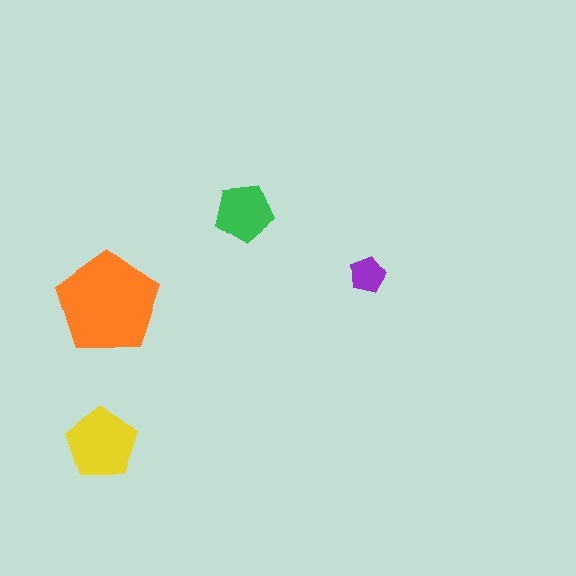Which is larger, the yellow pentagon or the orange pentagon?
The orange one.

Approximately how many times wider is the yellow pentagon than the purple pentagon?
About 2 times wider.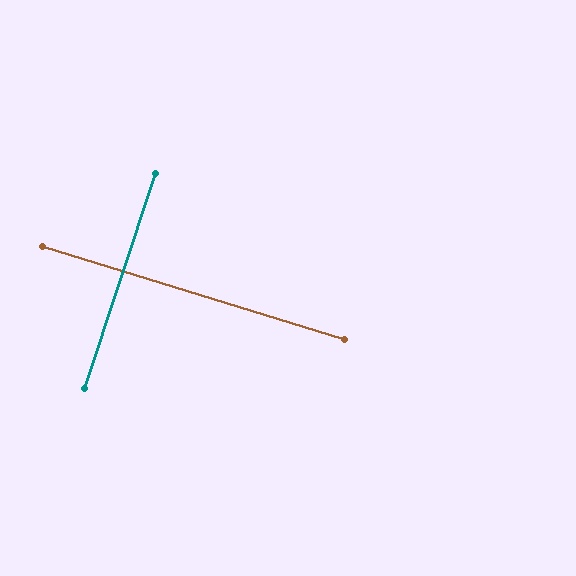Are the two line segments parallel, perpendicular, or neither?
Perpendicular — they meet at approximately 89°.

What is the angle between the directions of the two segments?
Approximately 89 degrees.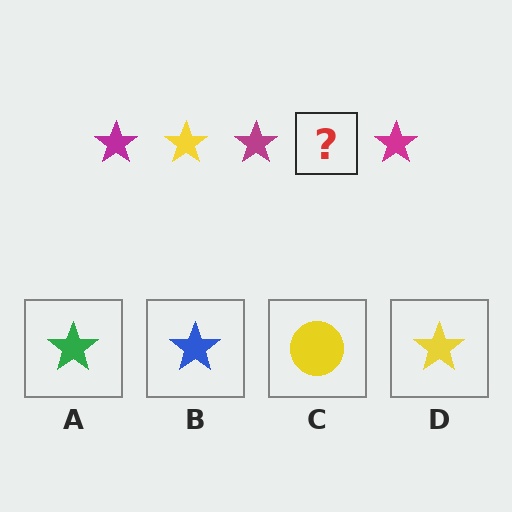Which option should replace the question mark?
Option D.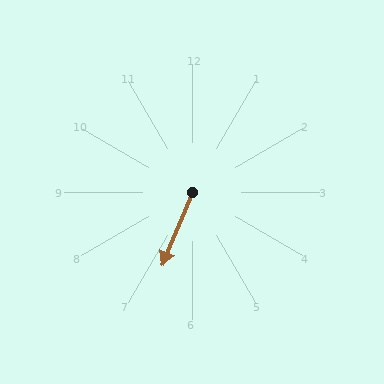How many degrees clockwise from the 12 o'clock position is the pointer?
Approximately 203 degrees.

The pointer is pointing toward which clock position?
Roughly 7 o'clock.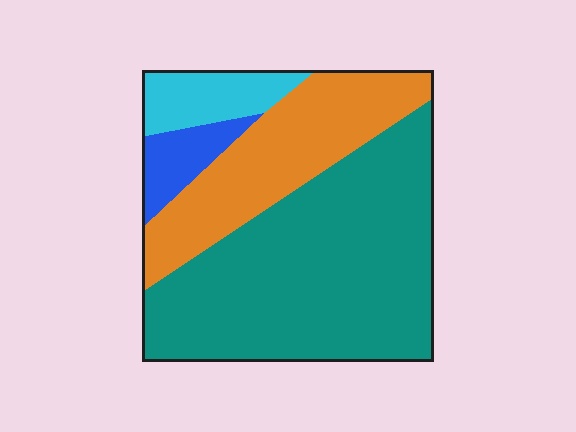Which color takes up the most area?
Teal, at roughly 55%.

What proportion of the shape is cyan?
Cyan takes up about one tenth (1/10) of the shape.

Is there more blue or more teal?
Teal.